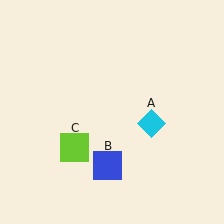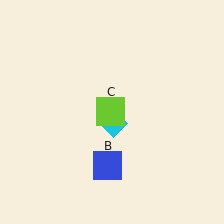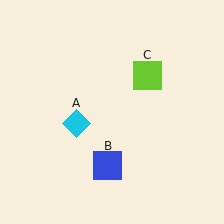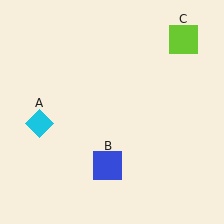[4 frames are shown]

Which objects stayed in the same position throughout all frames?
Blue square (object B) remained stationary.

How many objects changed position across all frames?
2 objects changed position: cyan diamond (object A), lime square (object C).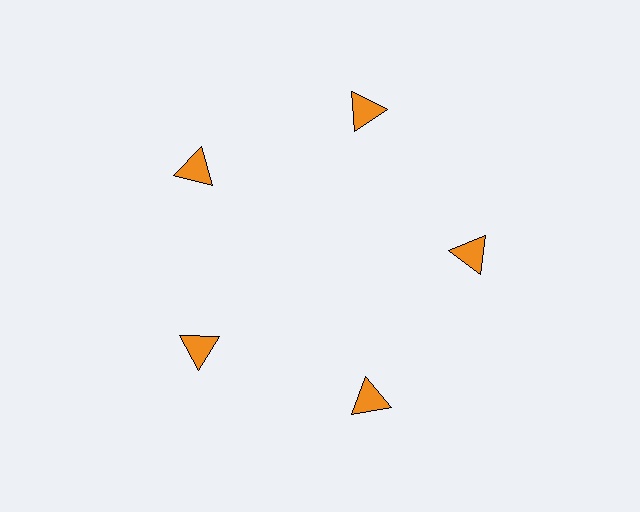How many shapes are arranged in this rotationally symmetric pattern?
There are 5 shapes, arranged in 5 groups of 1.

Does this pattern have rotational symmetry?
Yes, this pattern has 5-fold rotational symmetry. It looks the same after rotating 72 degrees around the center.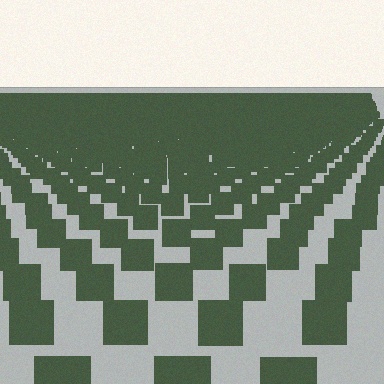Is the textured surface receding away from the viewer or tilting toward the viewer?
The surface is receding away from the viewer. Texture elements get smaller and denser toward the top.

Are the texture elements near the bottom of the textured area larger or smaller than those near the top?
Larger. Near the bottom, elements are closer to the viewer and appear at a bigger on-screen size.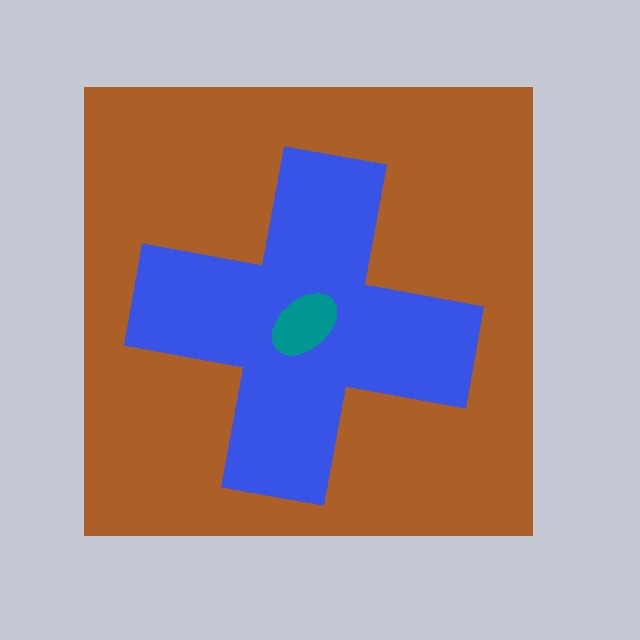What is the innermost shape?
The teal ellipse.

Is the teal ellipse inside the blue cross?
Yes.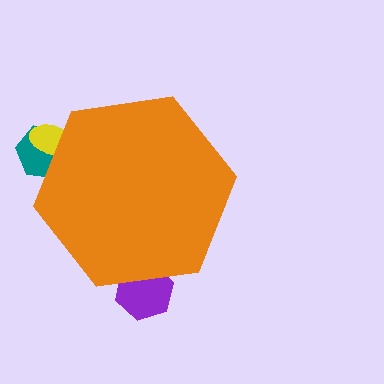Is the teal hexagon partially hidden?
Yes, the teal hexagon is partially hidden behind the orange hexagon.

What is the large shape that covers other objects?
An orange hexagon.